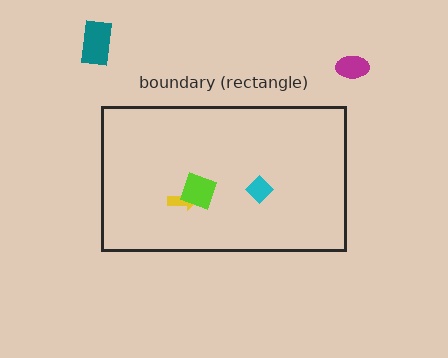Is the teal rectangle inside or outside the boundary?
Outside.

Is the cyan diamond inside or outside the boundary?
Inside.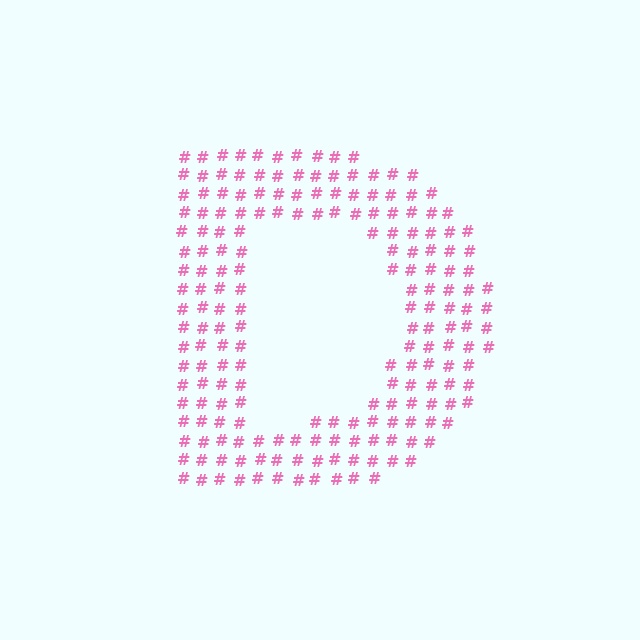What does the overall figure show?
The overall figure shows the letter D.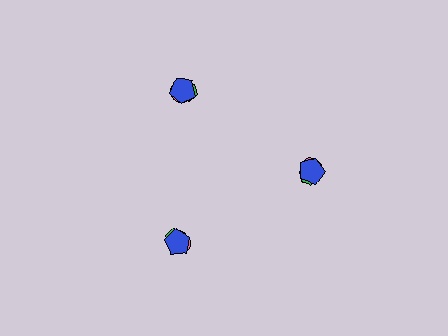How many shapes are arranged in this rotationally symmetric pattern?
There are 9 shapes, arranged in 3 groups of 3.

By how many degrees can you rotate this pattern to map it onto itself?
The pattern maps onto itself every 120 degrees of rotation.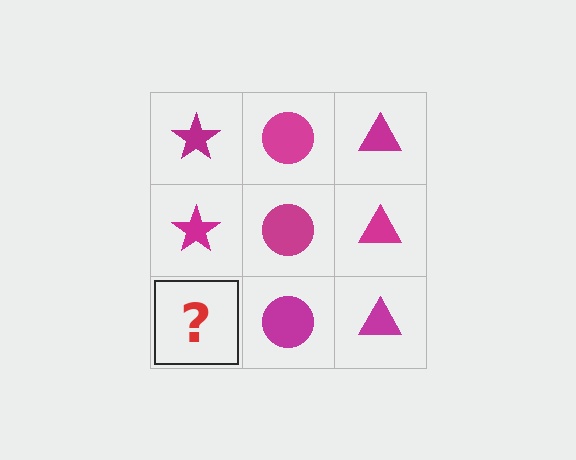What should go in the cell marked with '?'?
The missing cell should contain a magenta star.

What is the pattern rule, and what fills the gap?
The rule is that each column has a consistent shape. The gap should be filled with a magenta star.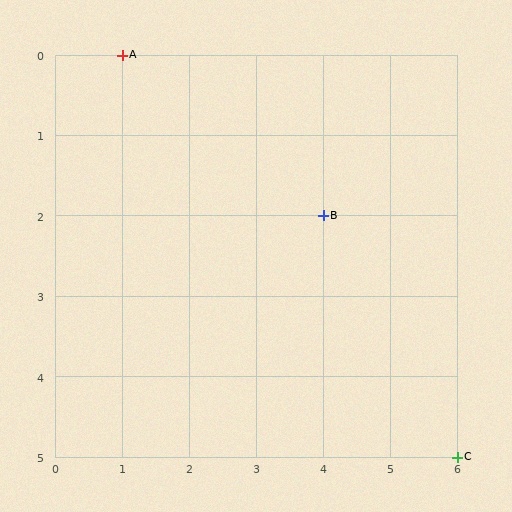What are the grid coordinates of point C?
Point C is at grid coordinates (6, 5).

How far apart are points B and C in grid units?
Points B and C are 2 columns and 3 rows apart (about 3.6 grid units diagonally).